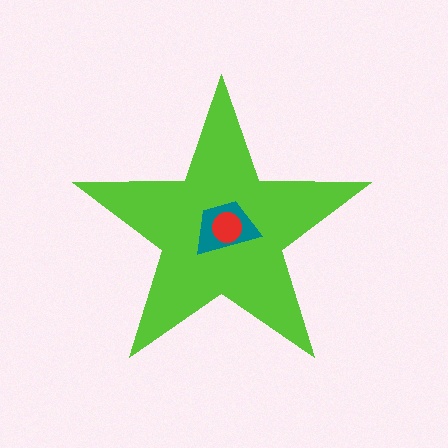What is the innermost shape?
The red circle.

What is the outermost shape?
The lime star.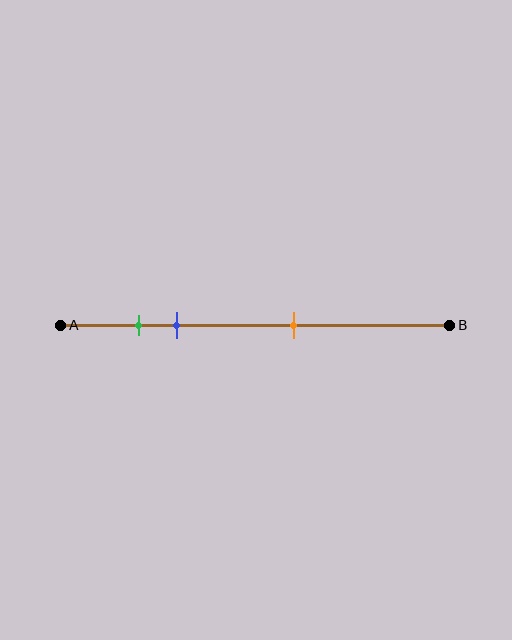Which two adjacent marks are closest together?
The green and blue marks are the closest adjacent pair.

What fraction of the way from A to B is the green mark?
The green mark is approximately 20% (0.2) of the way from A to B.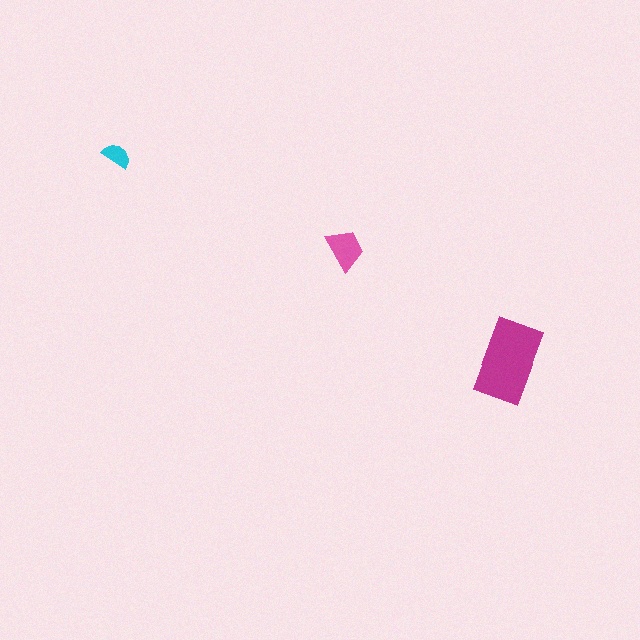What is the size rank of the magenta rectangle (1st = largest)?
1st.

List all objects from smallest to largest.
The cyan semicircle, the pink trapezoid, the magenta rectangle.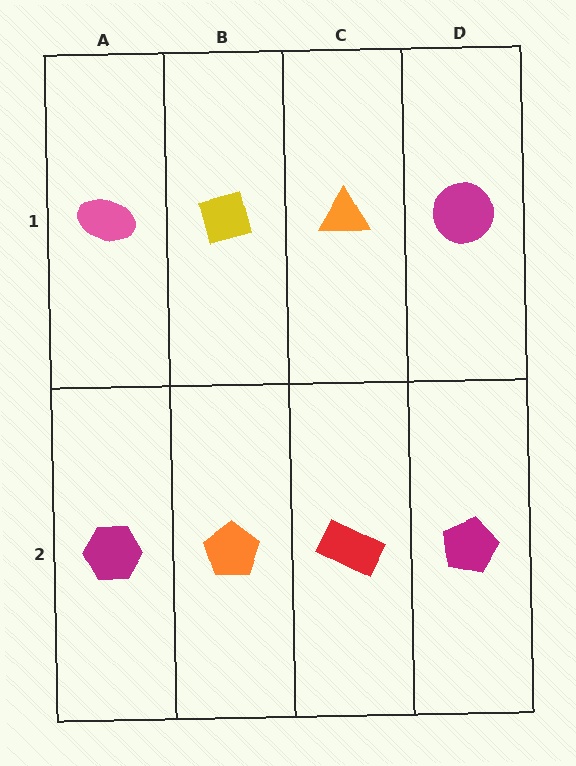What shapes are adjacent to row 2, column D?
A magenta circle (row 1, column D), a red rectangle (row 2, column C).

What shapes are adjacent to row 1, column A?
A magenta hexagon (row 2, column A), a yellow square (row 1, column B).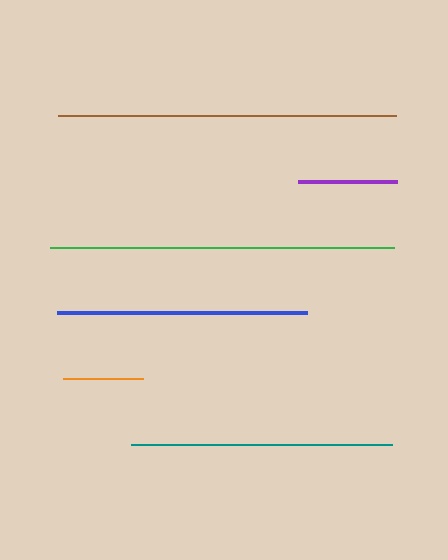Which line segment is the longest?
The green line is the longest at approximately 344 pixels.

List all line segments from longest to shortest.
From longest to shortest: green, brown, teal, blue, purple, orange.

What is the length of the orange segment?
The orange segment is approximately 79 pixels long.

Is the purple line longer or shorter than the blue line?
The blue line is longer than the purple line.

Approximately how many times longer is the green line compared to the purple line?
The green line is approximately 3.5 times the length of the purple line.